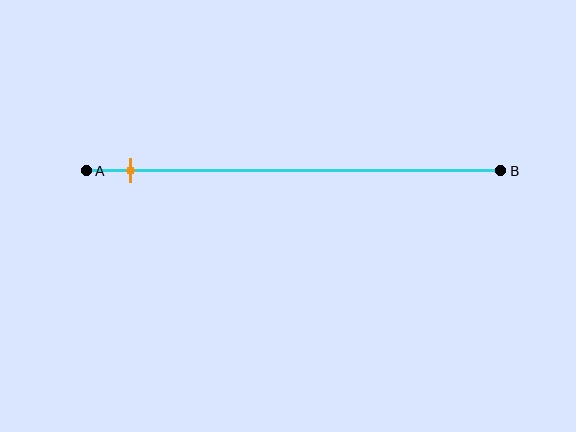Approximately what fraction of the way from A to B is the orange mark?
The orange mark is approximately 10% of the way from A to B.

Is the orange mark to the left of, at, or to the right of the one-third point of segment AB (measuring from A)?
The orange mark is to the left of the one-third point of segment AB.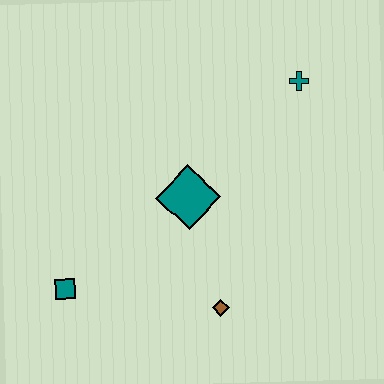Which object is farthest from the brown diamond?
The teal cross is farthest from the brown diamond.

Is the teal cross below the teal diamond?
No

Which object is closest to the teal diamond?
The brown diamond is closest to the teal diamond.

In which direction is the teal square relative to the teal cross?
The teal square is to the left of the teal cross.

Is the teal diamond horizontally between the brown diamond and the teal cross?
No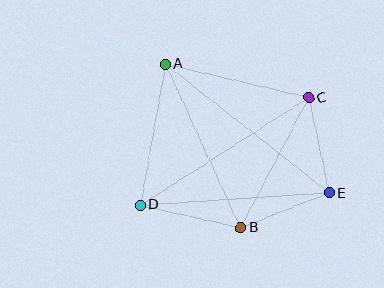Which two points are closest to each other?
Points B and E are closest to each other.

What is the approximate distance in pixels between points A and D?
The distance between A and D is approximately 143 pixels.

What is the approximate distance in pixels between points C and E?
The distance between C and E is approximately 97 pixels.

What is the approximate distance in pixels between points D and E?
The distance between D and E is approximately 189 pixels.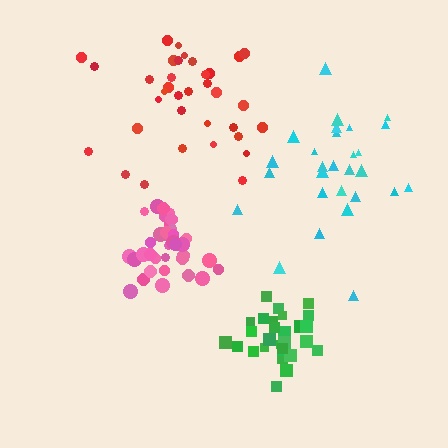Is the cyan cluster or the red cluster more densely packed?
Red.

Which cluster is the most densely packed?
Pink.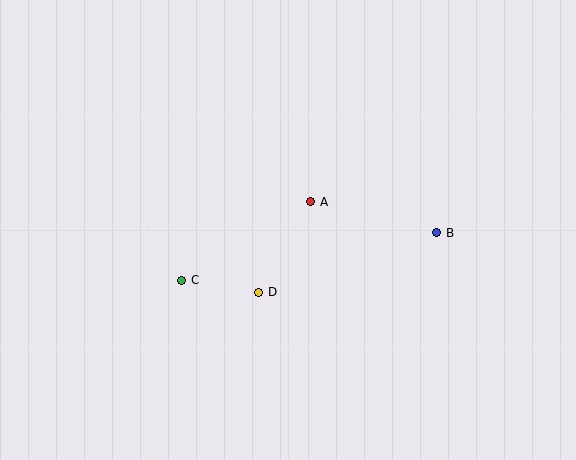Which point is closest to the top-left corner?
Point C is closest to the top-left corner.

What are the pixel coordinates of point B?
Point B is at (437, 233).